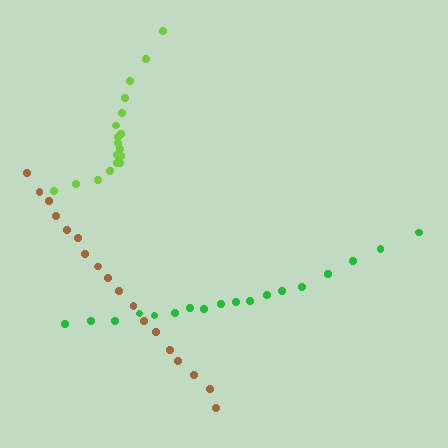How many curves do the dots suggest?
There are 3 distinct paths.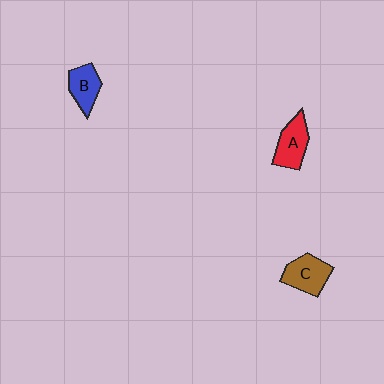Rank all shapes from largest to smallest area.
From largest to smallest: C (brown), A (red), B (blue).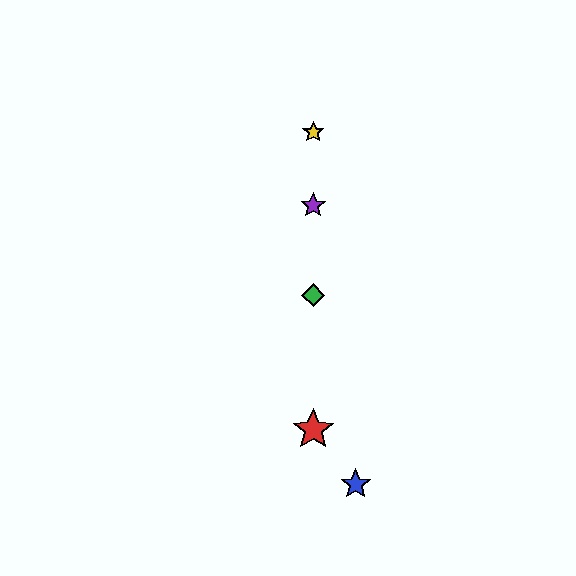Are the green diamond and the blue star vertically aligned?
No, the green diamond is at x≈313 and the blue star is at x≈356.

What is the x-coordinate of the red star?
The red star is at x≈313.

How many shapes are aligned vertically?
4 shapes (the red star, the green diamond, the yellow star, the purple star) are aligned vertically.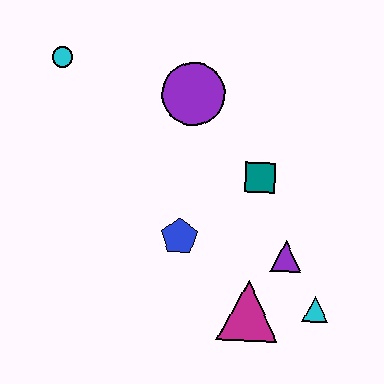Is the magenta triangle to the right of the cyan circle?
Yes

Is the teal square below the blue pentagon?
No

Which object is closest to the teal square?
The purple triangle is closest to the teal square.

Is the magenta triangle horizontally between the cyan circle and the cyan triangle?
Yes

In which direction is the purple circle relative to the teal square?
The purple circle is above the teal square.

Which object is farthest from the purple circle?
The cyan triangle is farthest from the purple circle.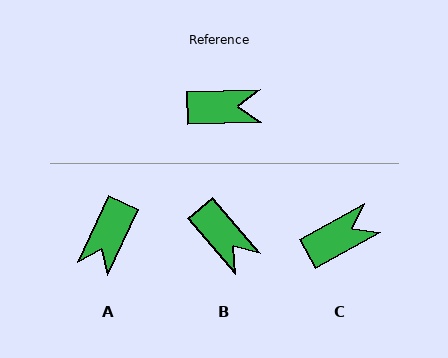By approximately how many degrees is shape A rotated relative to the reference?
Approximately 117 degrees clockwise.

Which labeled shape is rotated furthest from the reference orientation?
A, about 117 degrees away.